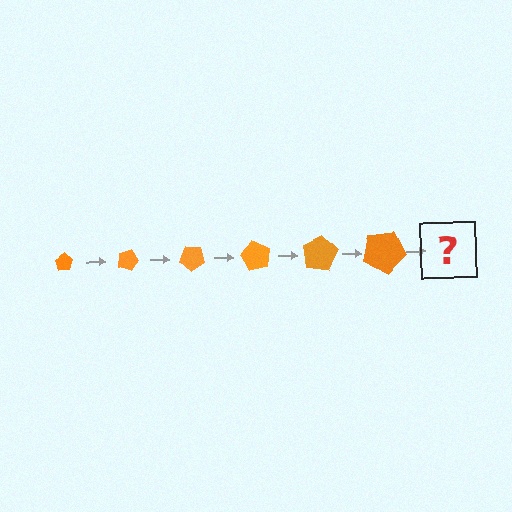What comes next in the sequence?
The next element should be a pentagon, larger than the previous one and rotated 120 degrees from the start.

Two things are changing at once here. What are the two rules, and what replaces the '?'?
The two rules are that the pentagon grows larger each step and it rotates 20 degrees each step. The '?' should be a pentagon, larger than the previous one and rotated 120 degrees from the start.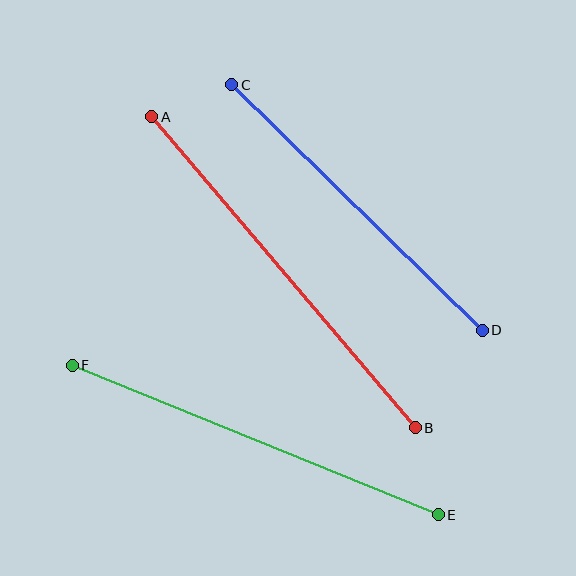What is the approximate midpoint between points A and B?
The midpoint is at approximately (284, 272) pixels.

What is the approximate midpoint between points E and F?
The midpoint is at approximately (255, 440) pixels.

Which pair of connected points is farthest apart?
Points A and B are farthest apart.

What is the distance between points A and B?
The distance is approximately 408 pixels.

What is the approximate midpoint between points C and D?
The midpoint is at approximately (357, 207) pixels.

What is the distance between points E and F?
The distance is approximately 395 pixels.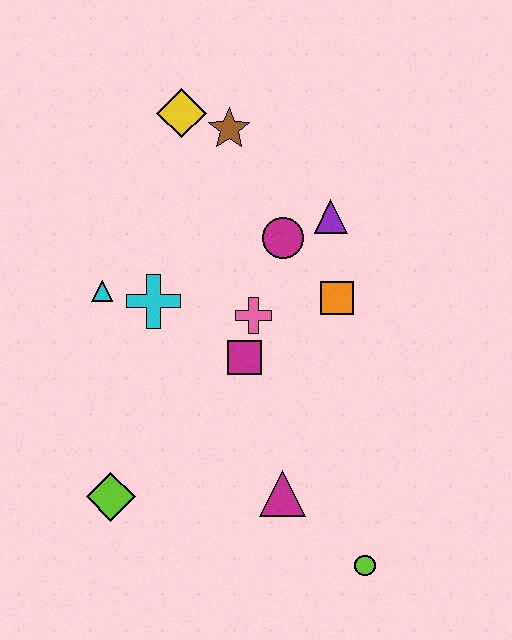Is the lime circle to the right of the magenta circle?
Yes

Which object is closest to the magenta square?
The pink cross is closest to the magenta square.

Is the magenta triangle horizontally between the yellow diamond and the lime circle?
Yes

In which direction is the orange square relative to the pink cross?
The orange square is to the right of the pink cross.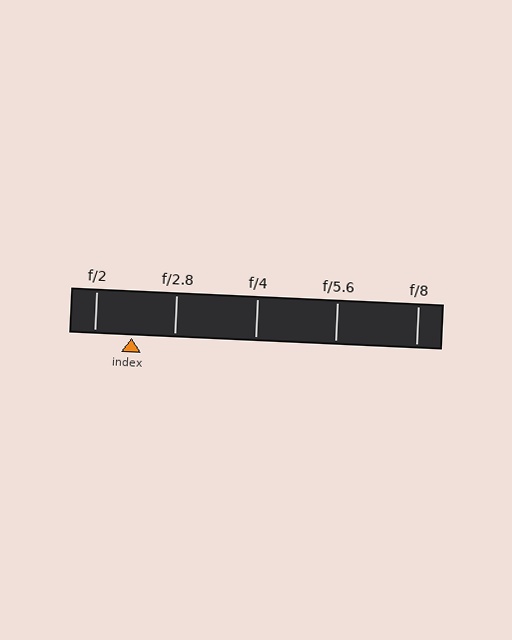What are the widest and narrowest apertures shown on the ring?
The widest aperture shown is f/2 and the narrowest is f/8.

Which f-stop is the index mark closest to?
The index mark is closest to f/2.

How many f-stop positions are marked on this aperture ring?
There are 5 f-stop positions marked.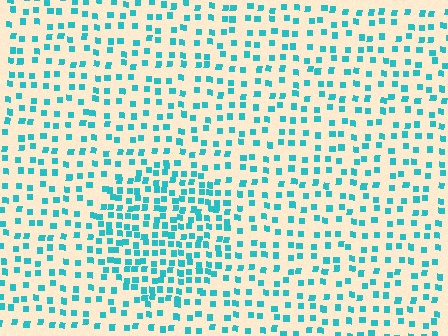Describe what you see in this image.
The image contains small cyan elements arranged at two different densities. A circle-shaped region is visible where the elements are more densely packed than the surrounding area.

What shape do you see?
I see a circle.